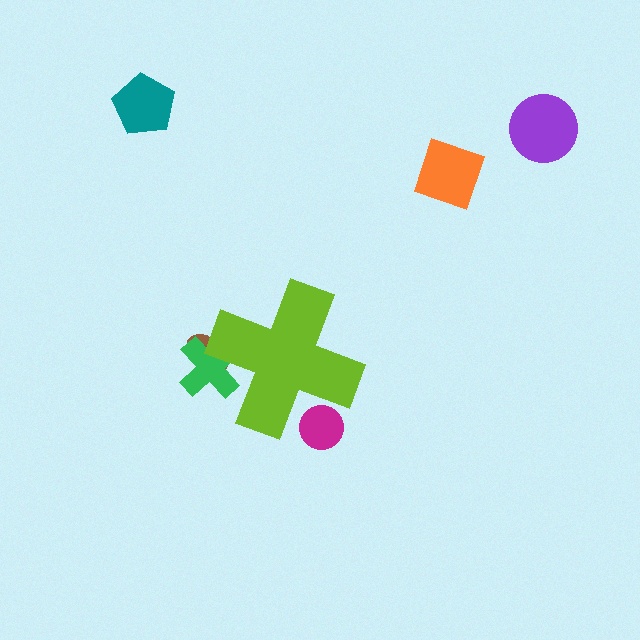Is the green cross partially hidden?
Yes, the green cross is partially hidden behind the lime cross.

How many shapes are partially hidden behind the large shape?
3 shapes are partially hidden.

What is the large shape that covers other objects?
A lime cross.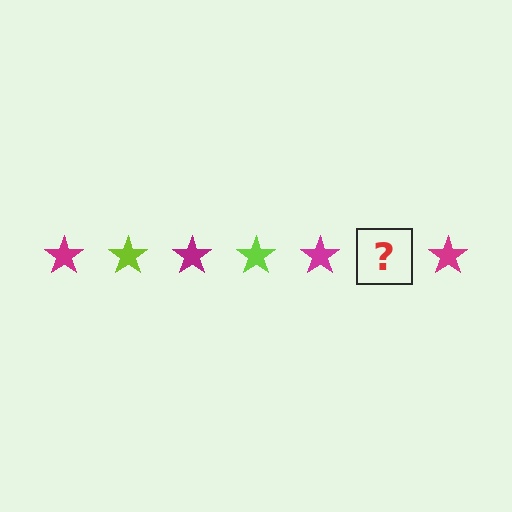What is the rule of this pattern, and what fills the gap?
The rule is that the pattern cycles through magenta, lime stars. The gap should be filled with a lime star.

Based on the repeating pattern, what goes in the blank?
The blank should be a lime star.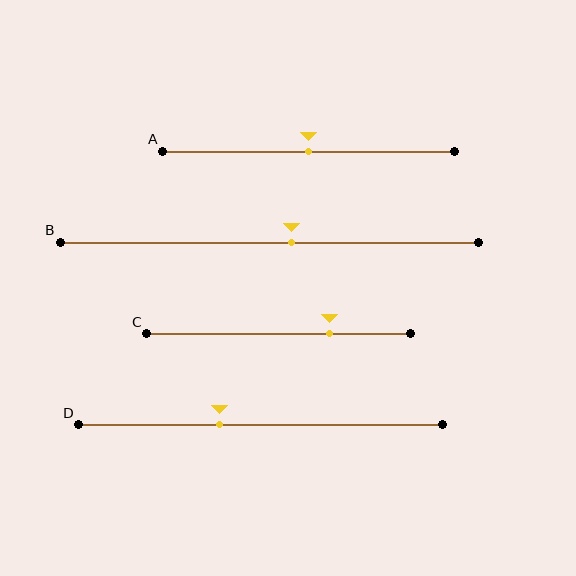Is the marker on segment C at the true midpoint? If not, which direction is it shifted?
No, the marker on segment C is shifted to the right by about 19% of the segment length.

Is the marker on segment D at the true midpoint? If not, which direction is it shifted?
No, the marker on segment D is shifted to the left by about 11% of the segment length.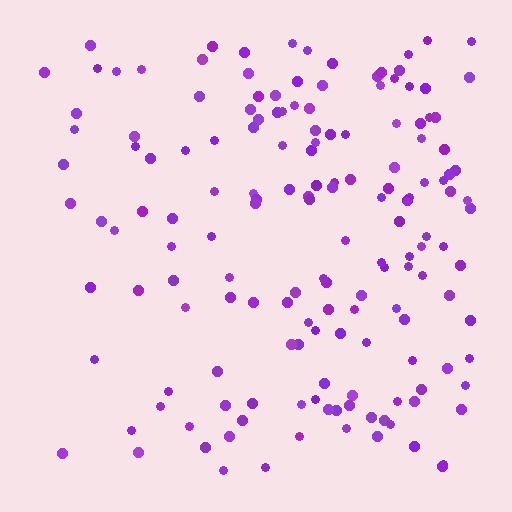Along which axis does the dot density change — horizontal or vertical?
Horizontal.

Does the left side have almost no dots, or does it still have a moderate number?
Still a moderate number, just noticeably fewer than the right.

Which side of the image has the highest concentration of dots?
The right.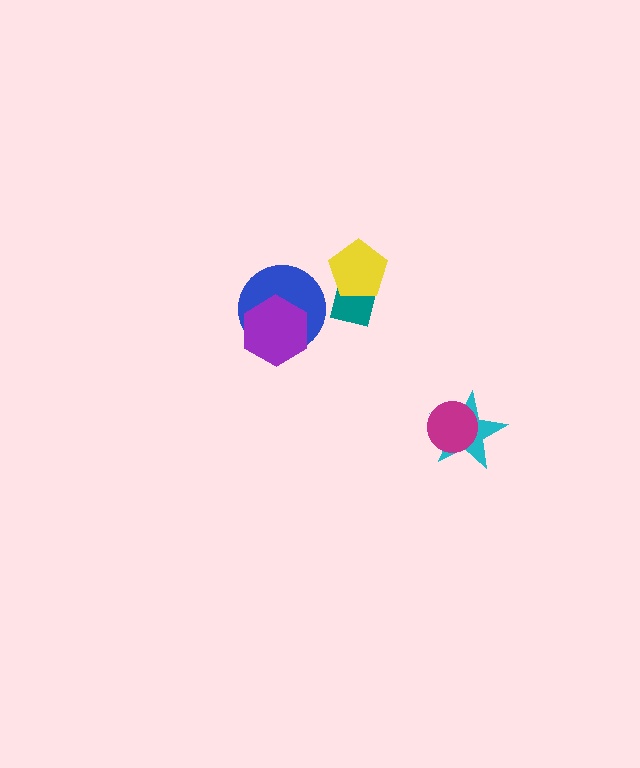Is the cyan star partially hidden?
Yes, it is partially covered by another shape.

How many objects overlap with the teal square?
1 object overlaps with the teal square.